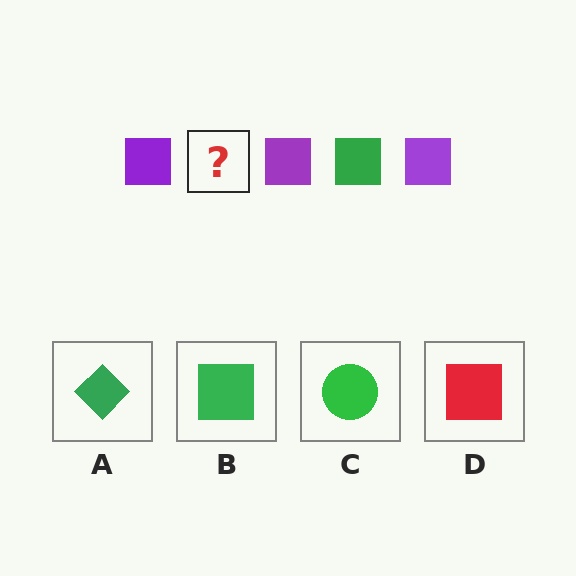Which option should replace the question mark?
Option B.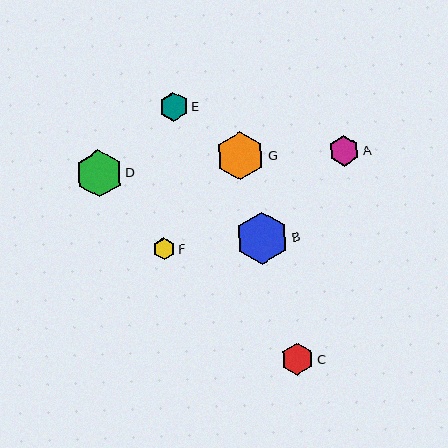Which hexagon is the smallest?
Hexagon F is the smallest with a size of approximately 21 pixels.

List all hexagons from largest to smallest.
From largest to smallest: B, G, D, C, A, E, F.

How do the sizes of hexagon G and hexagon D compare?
Hexagon G and hexagon D are approximately the same size.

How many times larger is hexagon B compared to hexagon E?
Hexagon B is approximately 1.8 times the size of hexagon E.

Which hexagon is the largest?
Hexagon B is the largest with a size of approximately 53 pixels.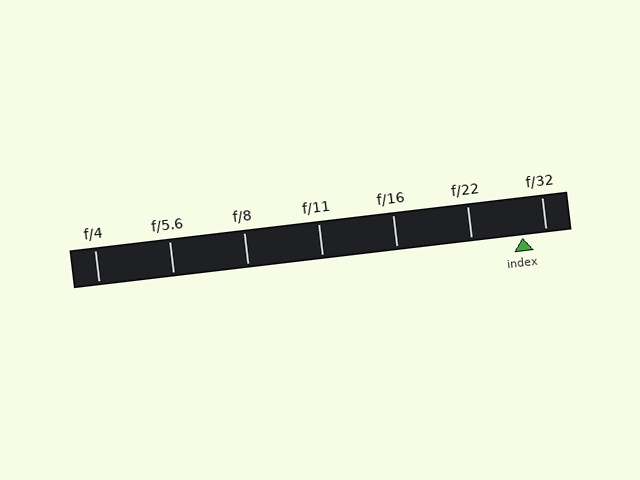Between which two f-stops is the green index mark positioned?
The index mark is between f/22 and f/32.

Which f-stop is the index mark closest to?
The index mark is closest to f/32.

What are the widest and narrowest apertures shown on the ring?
The widest aperture shown is f/4 and the narrowest is f/32.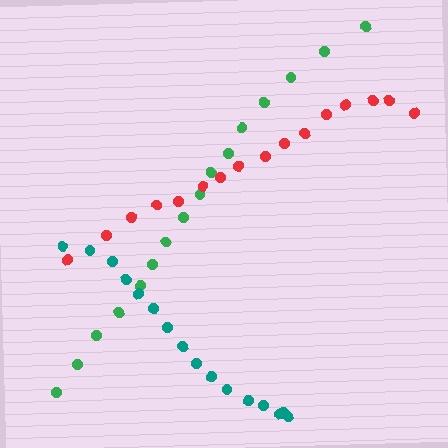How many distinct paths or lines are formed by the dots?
There are 3 distinct paths.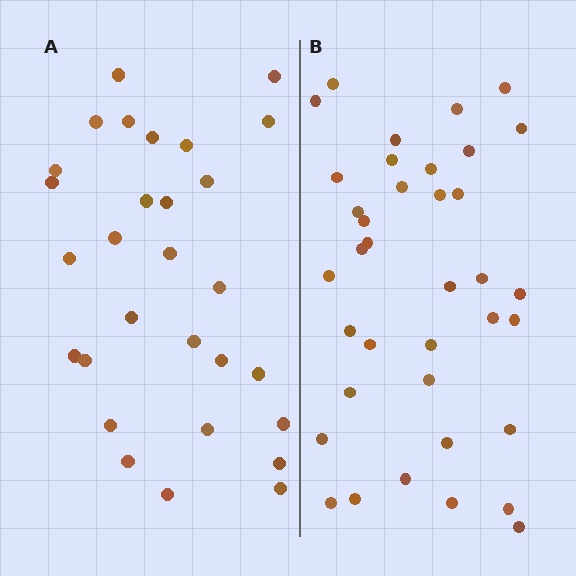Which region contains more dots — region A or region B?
Region B (the right region) has more dots.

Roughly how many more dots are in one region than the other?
Region B has roughly 8 or so more dots than region A.